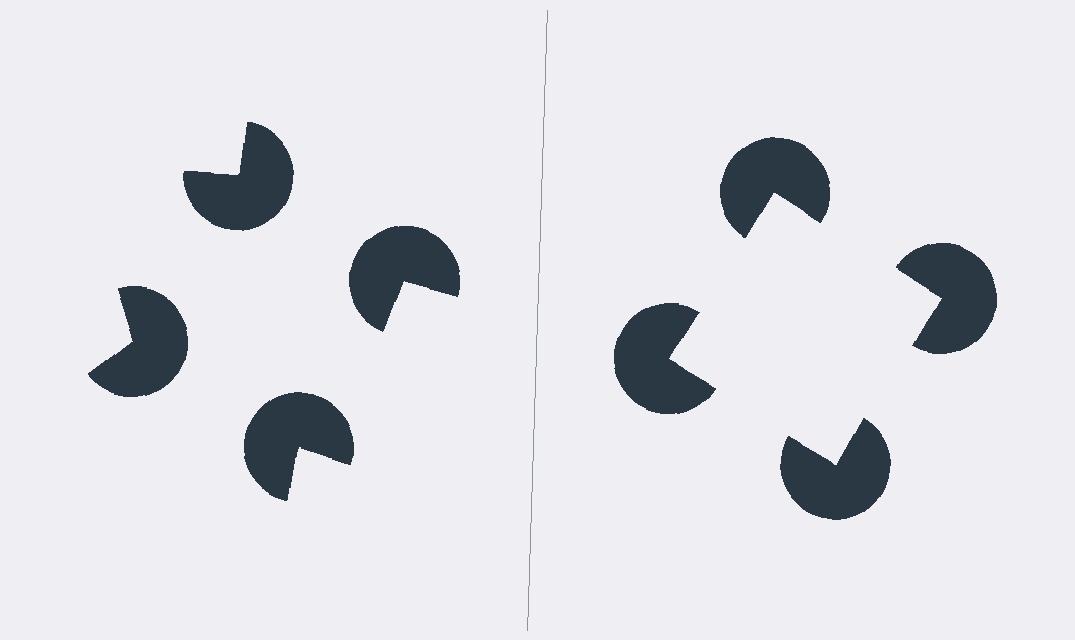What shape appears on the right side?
An illusory square.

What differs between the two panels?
The pac-man discs are positioned identically on both sides; only the wedge orientations differ. On the right they align to a square; on the left they are misaligned.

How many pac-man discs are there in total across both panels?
8 — 4 on each side.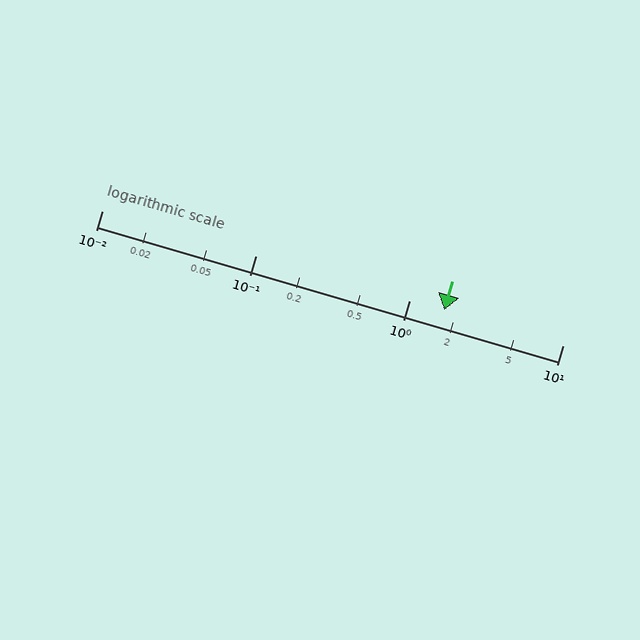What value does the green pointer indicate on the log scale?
The pointer indicates approximately 1.7.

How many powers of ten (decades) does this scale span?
The scale spans 3 decades, from 0.01 to 10.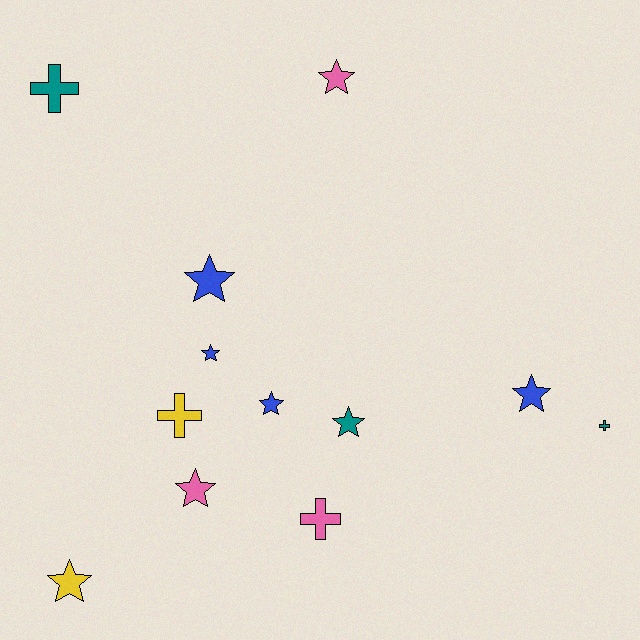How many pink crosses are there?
There is 1 pink cross.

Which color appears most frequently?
Blue, with 4 objects.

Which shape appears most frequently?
Star, with 8 objects.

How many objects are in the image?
There are 12 objects.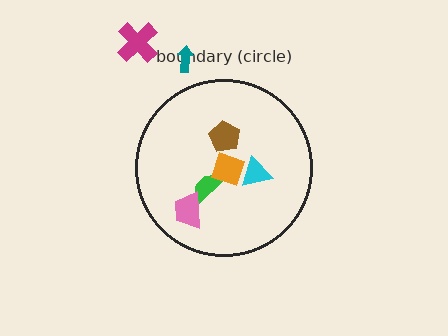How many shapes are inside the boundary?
5 inside, 2 outside.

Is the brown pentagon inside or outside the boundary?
Inside.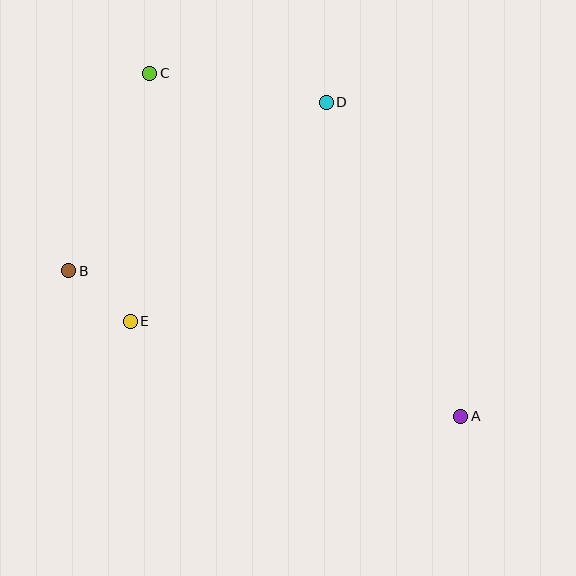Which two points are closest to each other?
Points B and E are closest to each other.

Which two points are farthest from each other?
Points A and C are farthest from each other.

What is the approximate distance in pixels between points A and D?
The distance between A and D is approximately 341 pixels.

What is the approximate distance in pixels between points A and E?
The distance between A and E is approximately 344 pixels.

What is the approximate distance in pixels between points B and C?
The distance between B and C is approximately 213 pixels.